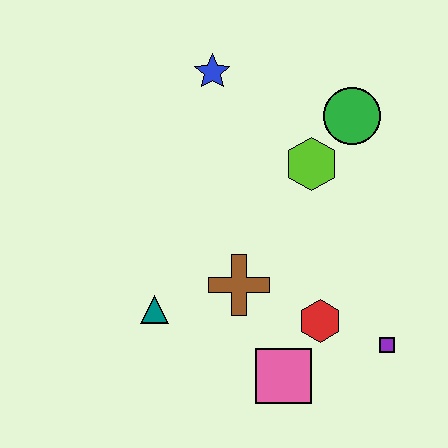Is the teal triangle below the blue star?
Yes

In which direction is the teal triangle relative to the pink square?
The teal triangle is to the left of the pink square.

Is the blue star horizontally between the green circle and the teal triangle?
Yes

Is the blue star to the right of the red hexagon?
No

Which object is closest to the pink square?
The red hexagon is closest to the pink square.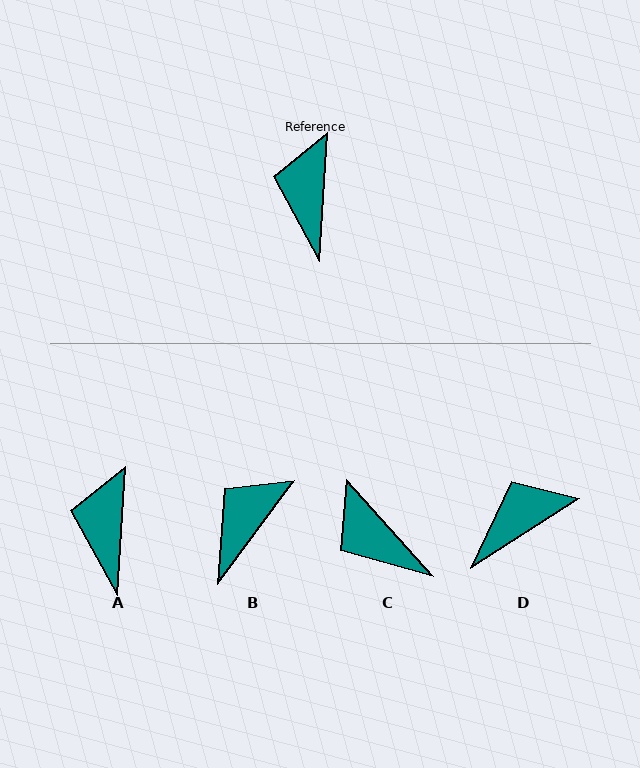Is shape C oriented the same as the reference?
No, it is off by about 45 degrees.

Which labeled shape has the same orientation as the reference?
A.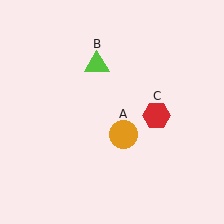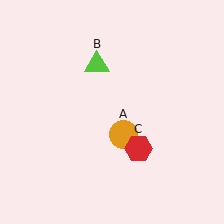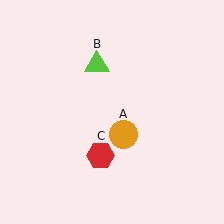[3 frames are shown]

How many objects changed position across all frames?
1 object changed position: red hexagon (object C).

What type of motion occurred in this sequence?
The red hexagon (object C) rotated clockwise around the center of the scene.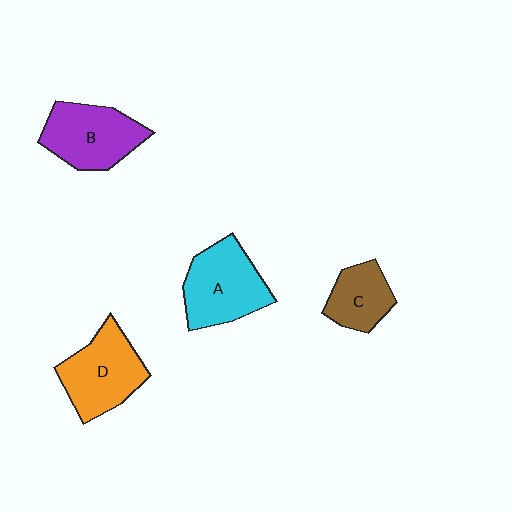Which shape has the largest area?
Shape A (cyan).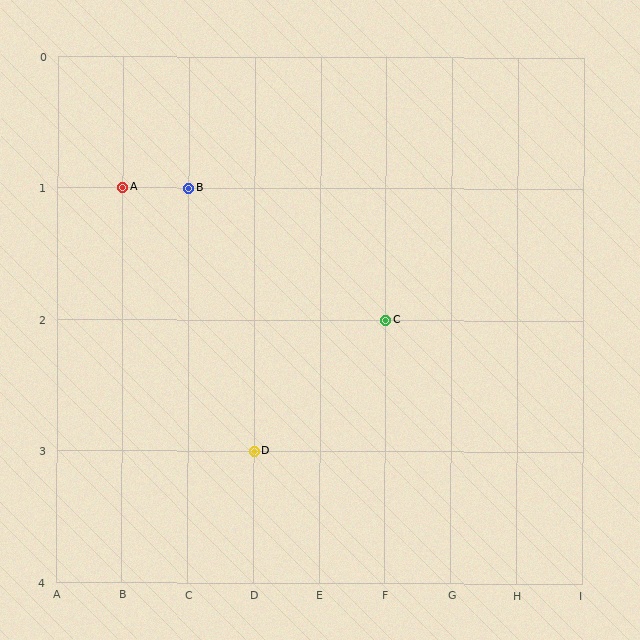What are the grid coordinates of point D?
Point D is at grid coordinates (D, 3).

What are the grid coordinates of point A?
Point A is at grid coordinates (B, 1).